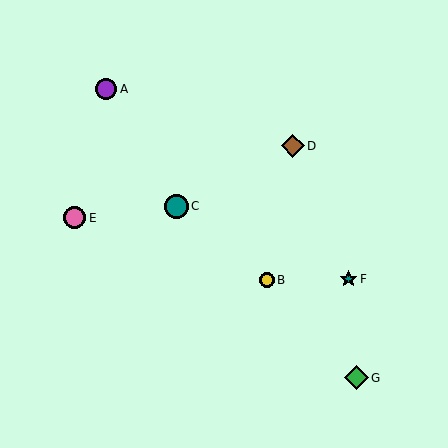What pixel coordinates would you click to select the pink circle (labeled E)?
Click at (75, 218) to select the pink circle E.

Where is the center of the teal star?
The center of the teal star is at (349, 279).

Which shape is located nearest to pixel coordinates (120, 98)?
The purple circle (labeled A) at (106, 89) is nearest to that location.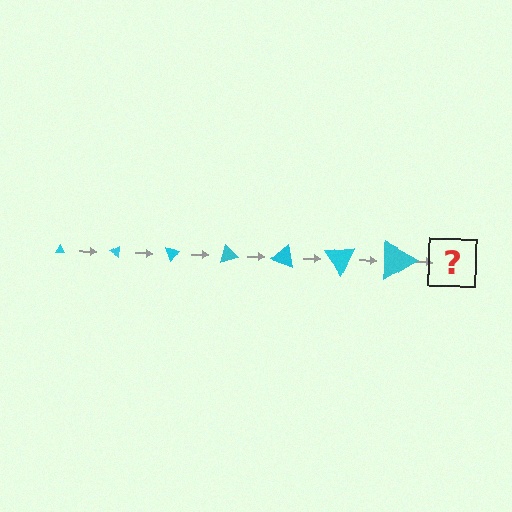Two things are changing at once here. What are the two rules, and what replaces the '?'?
The two rules are that the triangle grows larger each step and it rotates 35 degrees each step. The '?' should be a triangle, larger than the previous one and rotated 245 degrees from the start.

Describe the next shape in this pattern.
It should be a triangle, larger than the previous one and rotated 245 degrees from the start.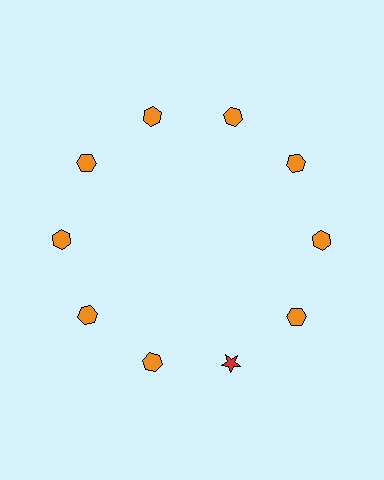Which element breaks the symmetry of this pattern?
The red star at roughly the 5 o'clock position breaks the symmetry. All other shapes are orange hexagons.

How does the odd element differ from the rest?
It differs in both color (red instead of orange) and shape (star instead of hexagon).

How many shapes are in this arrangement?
There are 10 shapes arranged in a ring pattern.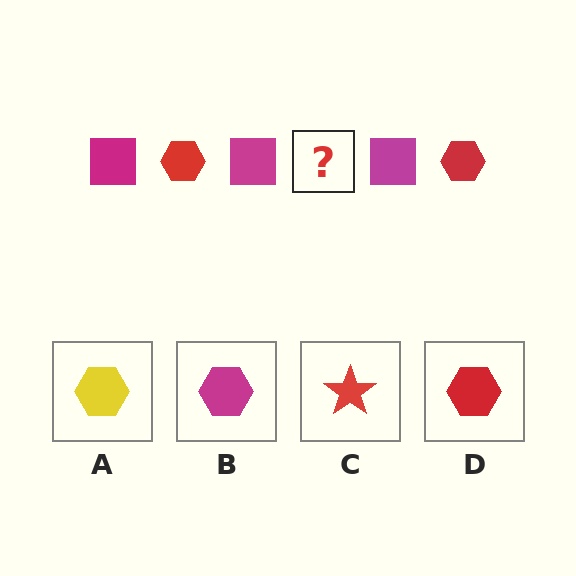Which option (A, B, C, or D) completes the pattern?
D.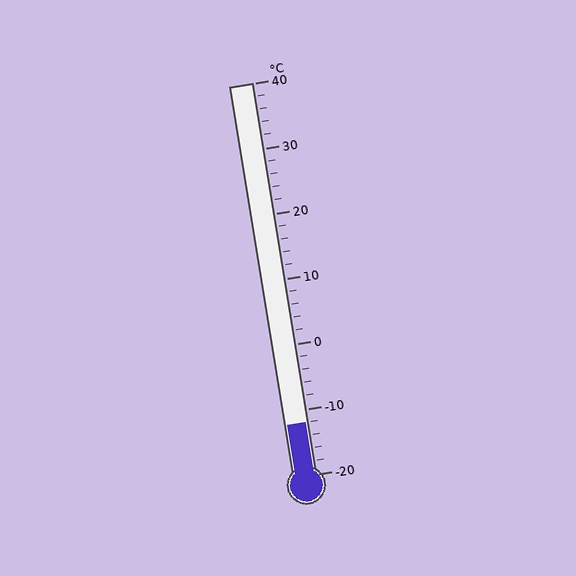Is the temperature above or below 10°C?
The temperature is below 10°C.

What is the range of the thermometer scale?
The thermometer scale ranges from -20°C to 40°C.